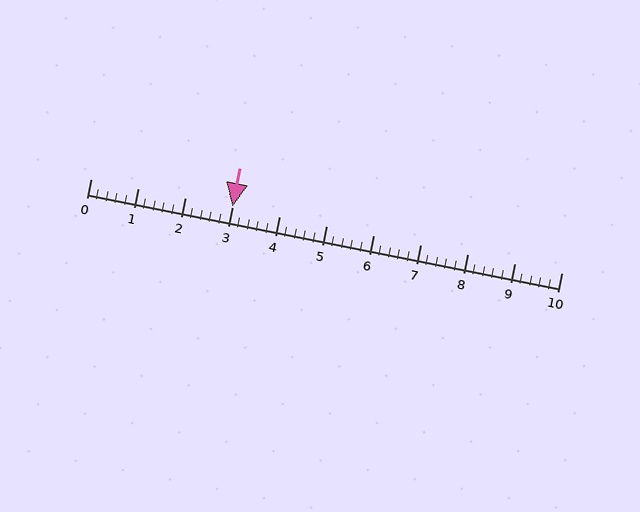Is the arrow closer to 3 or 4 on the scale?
The arrow is closer to 3.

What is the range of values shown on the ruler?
The ruler shows values from 0 to 10.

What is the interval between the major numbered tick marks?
The major tick marks are spaced 1 units apart.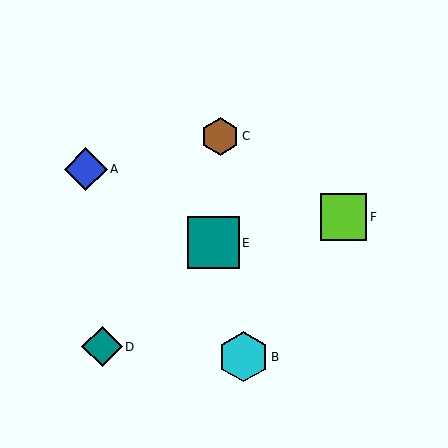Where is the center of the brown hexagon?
The center of the brown hexagon is at (220, 136).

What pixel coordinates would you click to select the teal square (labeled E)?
Click at (213, 243) to select the teal square E.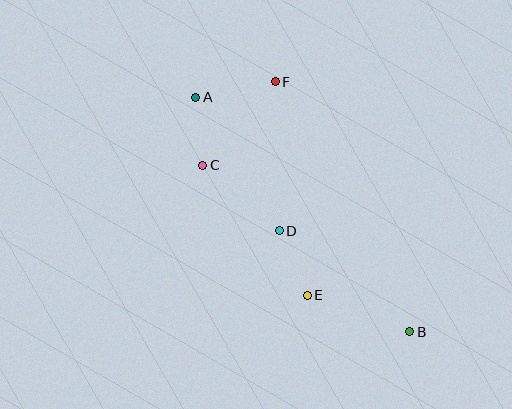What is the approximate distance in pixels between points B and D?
The distance between B and D is approximately 165 pixels.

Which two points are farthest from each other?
Points A and B are farthest from each other.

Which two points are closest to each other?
Points A and C are closest to each other.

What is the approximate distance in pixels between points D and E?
The distance between D and E is approximately 70 pixels.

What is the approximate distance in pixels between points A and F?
The distance between A and F is approximately 81 pixels.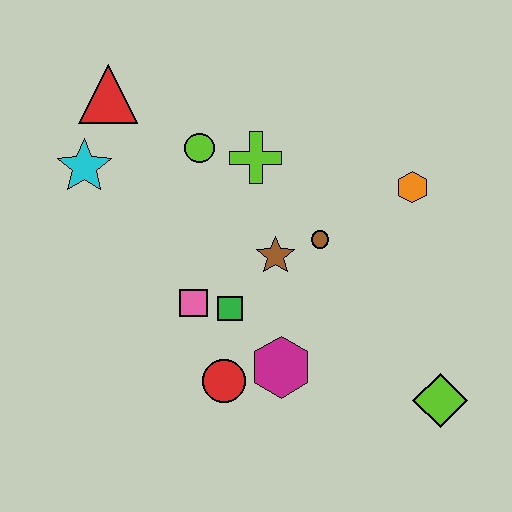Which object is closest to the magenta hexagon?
The red circle is closest to the magenta hexagon.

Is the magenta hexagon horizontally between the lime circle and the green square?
No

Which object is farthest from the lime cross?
The lime diamond is farthest from the lime cross.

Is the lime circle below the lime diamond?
No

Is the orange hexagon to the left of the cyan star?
No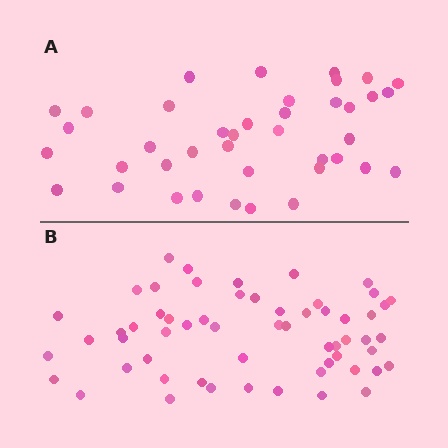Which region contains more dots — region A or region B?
Region B (the bottom region) has more dots.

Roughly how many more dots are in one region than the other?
Region B has approximately 20 more dots than region A.